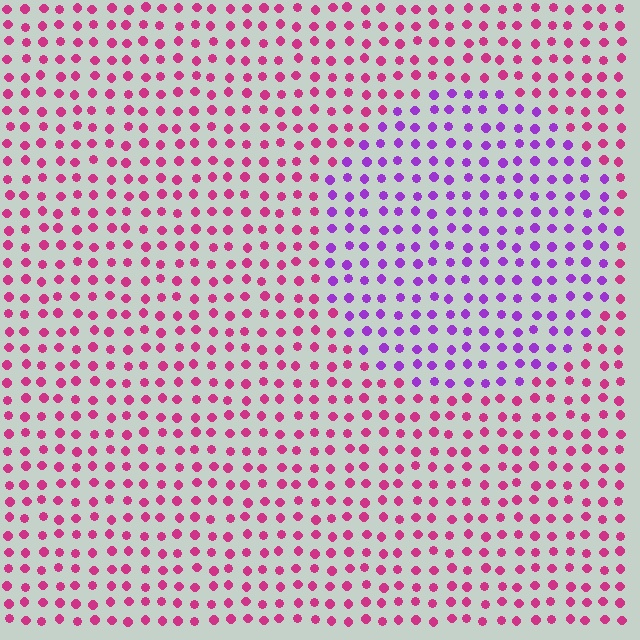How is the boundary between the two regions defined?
The boundary is defined purely by a slight shift in hue (about 46 degrees). Spacing, size, and orientation are identical on both sides.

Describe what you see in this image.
The image is filled with small magenta elements in a uniform arrangement. A circle-shaped region is visible where the elements are tinted to a slightly different hue, forming a subtle color boundary.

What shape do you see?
I see a circle.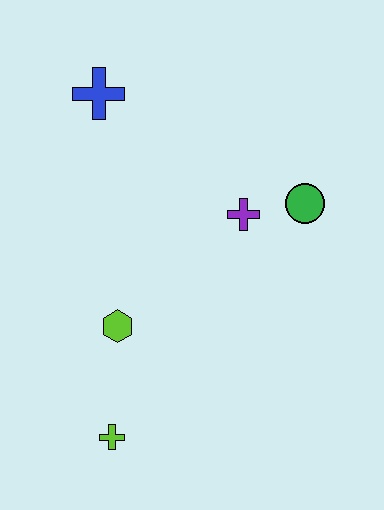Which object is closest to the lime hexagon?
The lime cross is closest to the lime hexagon.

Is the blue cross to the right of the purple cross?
No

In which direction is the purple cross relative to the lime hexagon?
The purple cross is to the right of the lime hexagon.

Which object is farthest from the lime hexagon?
The blue cross is farthest from the lime hexagon.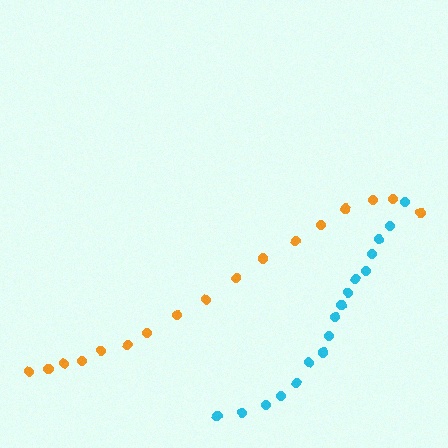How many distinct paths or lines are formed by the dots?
There are 2 distinct paths.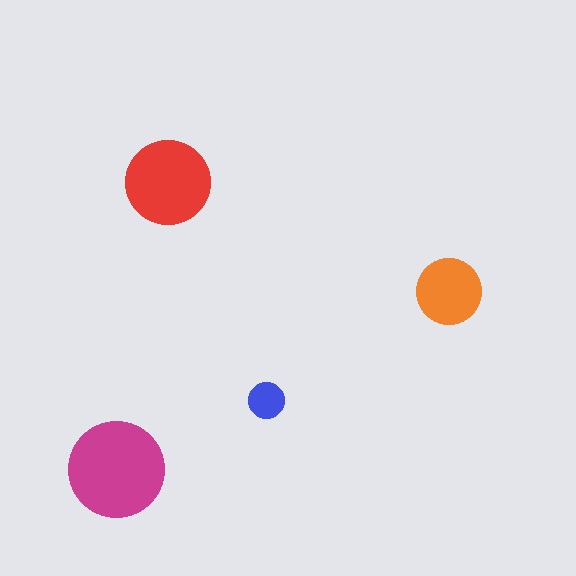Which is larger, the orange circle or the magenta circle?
The magenta one.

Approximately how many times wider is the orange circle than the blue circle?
About 2 times wider.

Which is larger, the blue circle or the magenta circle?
The magenta one.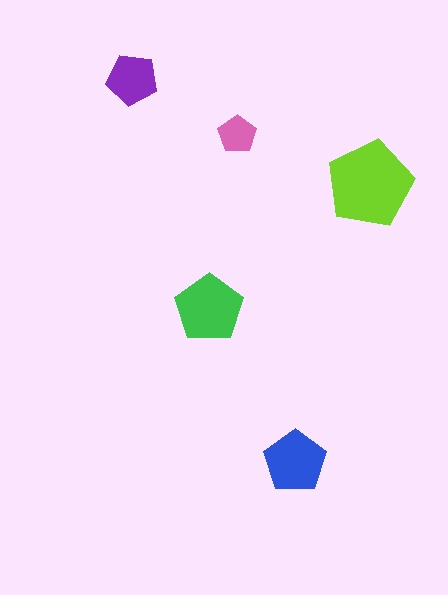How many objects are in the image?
There are 5 objects in the image.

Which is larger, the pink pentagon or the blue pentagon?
The blue one.